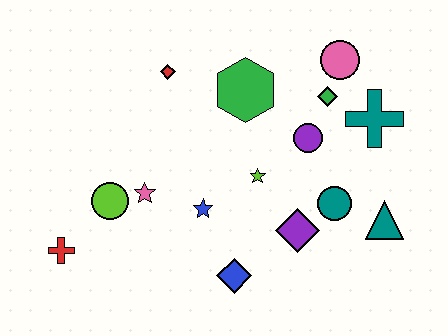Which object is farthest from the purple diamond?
The red cross is farthest from the purple diamond.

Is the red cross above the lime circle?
No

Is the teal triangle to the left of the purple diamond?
No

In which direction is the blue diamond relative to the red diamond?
The blue diamond is below the red diamond.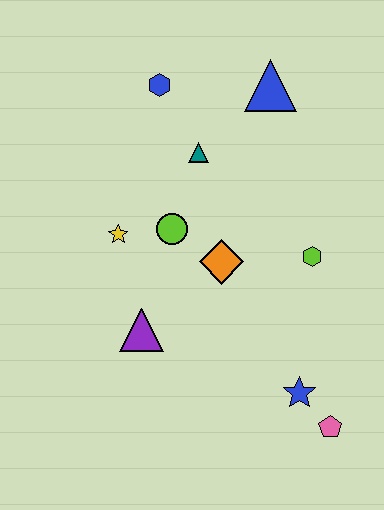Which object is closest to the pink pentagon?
The blue star is closest to the pink pentagon.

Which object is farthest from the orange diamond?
The pink pentagon is farthest from the orange diamond.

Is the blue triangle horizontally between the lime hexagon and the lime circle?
Yes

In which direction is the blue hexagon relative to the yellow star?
The blue hexagon is above the yellow star.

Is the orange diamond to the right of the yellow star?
Yes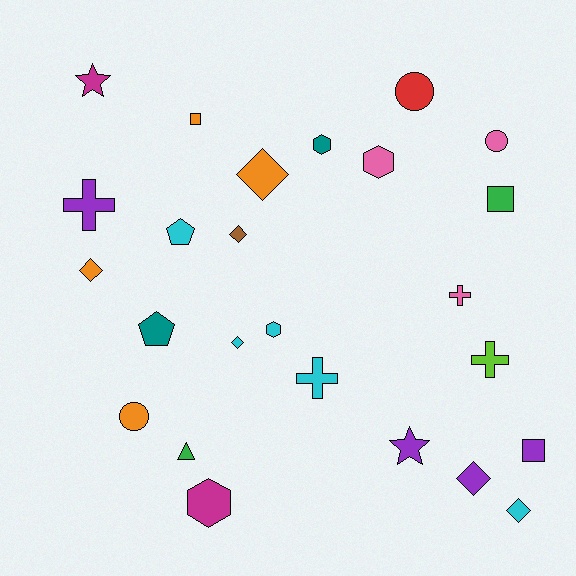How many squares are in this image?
There are 3 squares.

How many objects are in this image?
There are 25 objects.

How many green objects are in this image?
There are 2 green objects.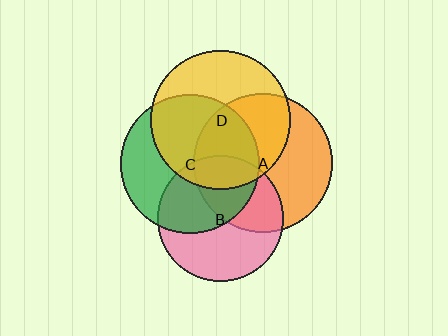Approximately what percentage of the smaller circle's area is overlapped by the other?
Approximately 45%.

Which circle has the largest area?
Circle D (yellow).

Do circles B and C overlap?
Yes.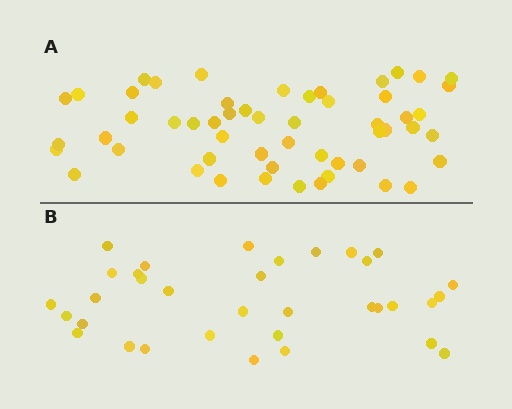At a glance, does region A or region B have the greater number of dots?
Region A (the top region) has more dots.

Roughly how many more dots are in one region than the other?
Region A has approximately 20 more dots than region B.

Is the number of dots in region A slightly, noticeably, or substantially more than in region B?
Region A has substantially more. The ratio is roughly 1.6 to 1.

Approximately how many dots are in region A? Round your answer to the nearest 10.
About 50 dots. (The exact count is 54, which rounds to 50.)